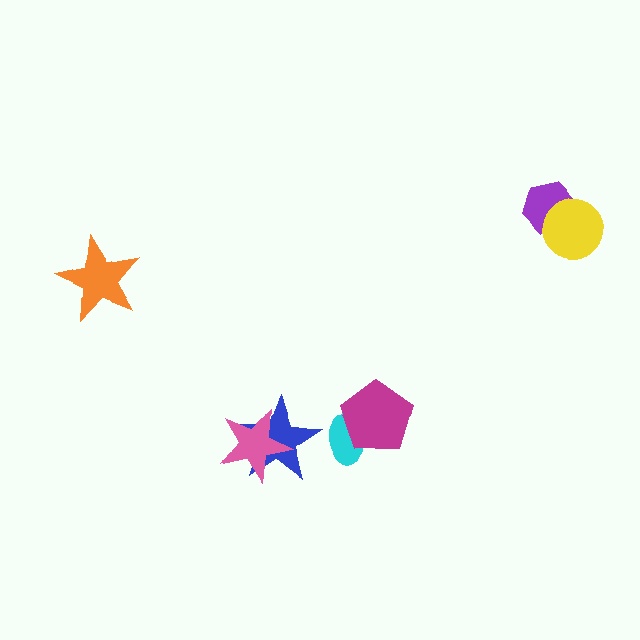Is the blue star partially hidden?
Yes, it is partially covered by another shape.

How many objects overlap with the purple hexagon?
1 object overlaps with the purple hexagon.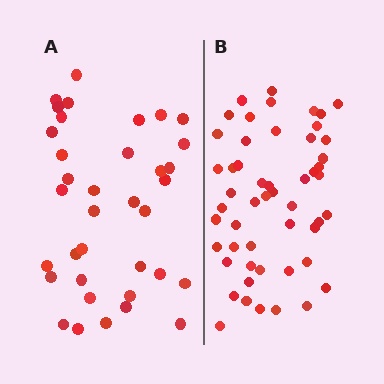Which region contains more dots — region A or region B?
Region B (the right region) has more dots.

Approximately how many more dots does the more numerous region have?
Region B has approximately 15 more dots than region A.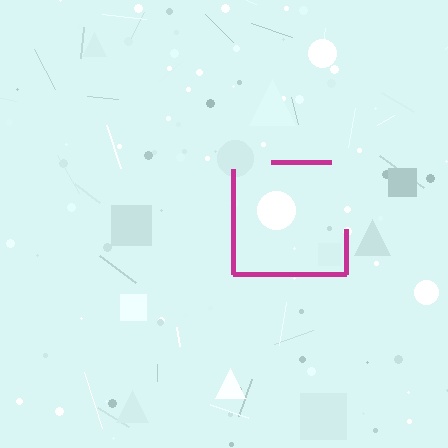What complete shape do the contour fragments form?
The contour fragments form a square.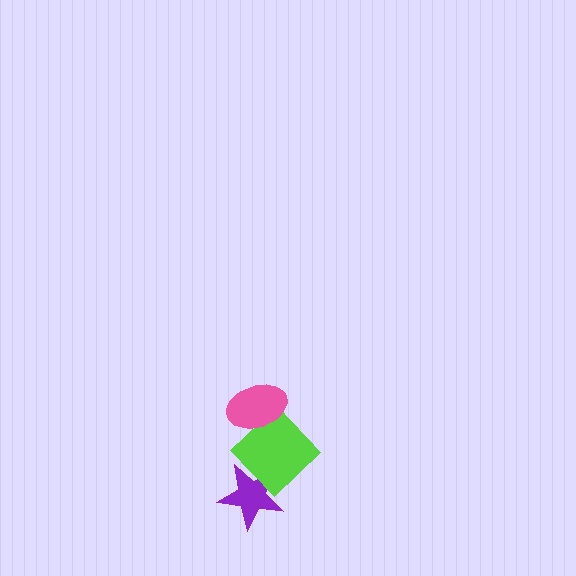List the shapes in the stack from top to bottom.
From top to bottom: the pink ellipse, the lime diamond, the purple star.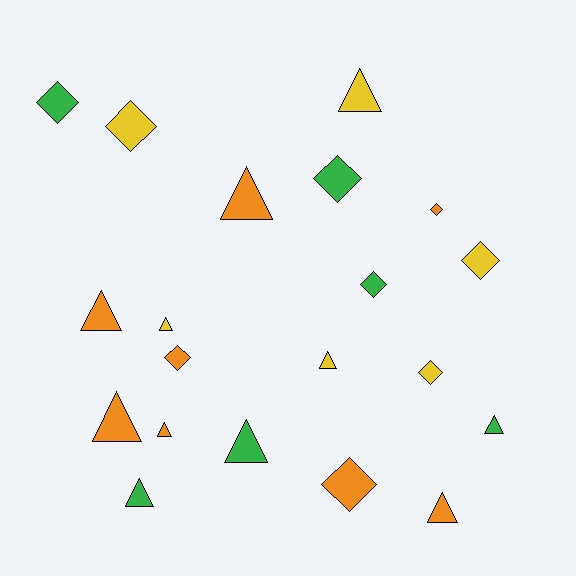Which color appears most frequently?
Orange, with 8 objects.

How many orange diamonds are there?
There are 3 orange diamonds.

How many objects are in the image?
There are 20 objects.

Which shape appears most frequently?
Triangle, with 11 objects.